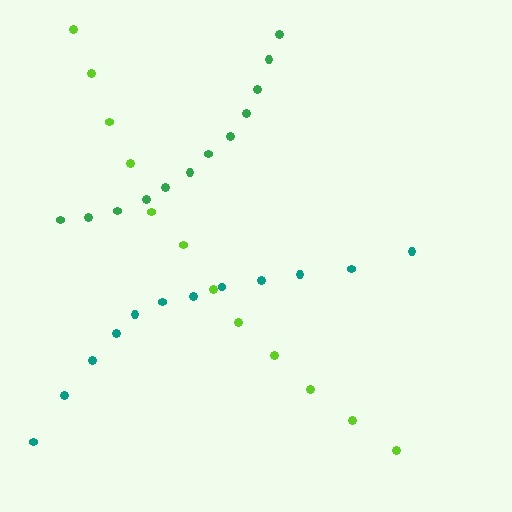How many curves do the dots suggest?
There are 3 distinct paths.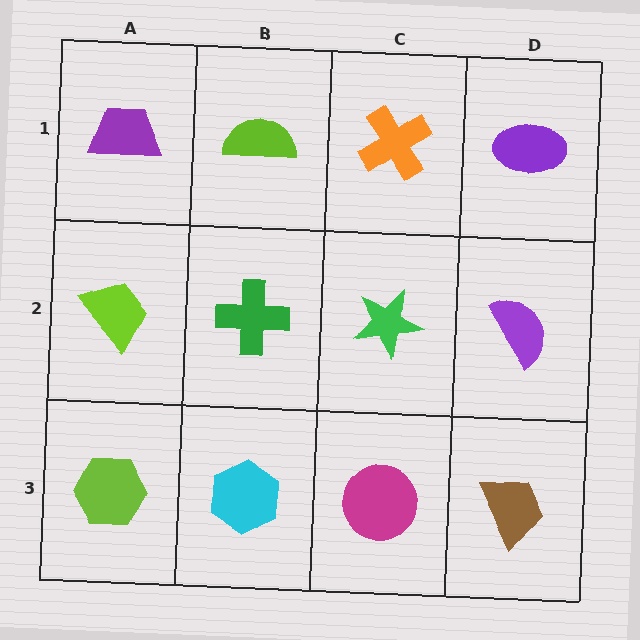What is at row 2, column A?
A lime trapezoid.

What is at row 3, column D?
A brown trapezoid.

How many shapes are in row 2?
4 shapes.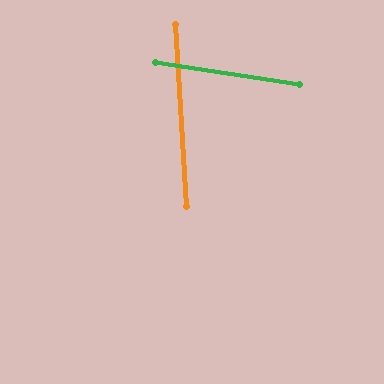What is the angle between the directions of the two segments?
Approximately 78 degrees.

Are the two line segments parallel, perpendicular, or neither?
Neither parallel nor perpendicular — they differ by about 78°.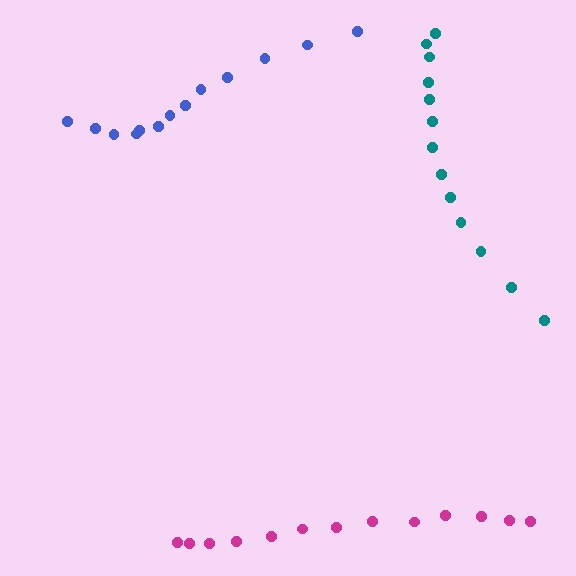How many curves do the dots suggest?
There are 3 distinct paths.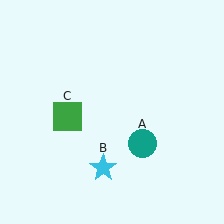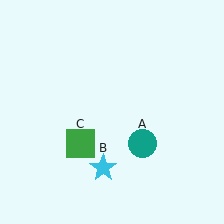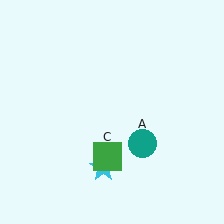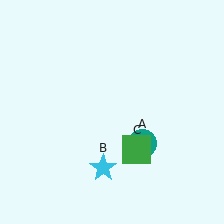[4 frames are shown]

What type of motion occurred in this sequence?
The green square (object C) rotated counterclockwise around the center of the scene.